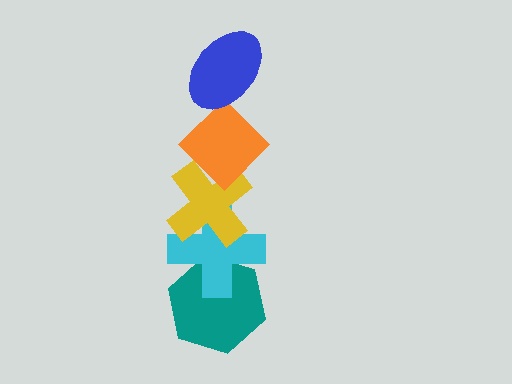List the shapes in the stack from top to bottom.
From top to bottom: the blue ellipse, the orange diamond, the yellow cross, the cyan cross, the teal hexagon.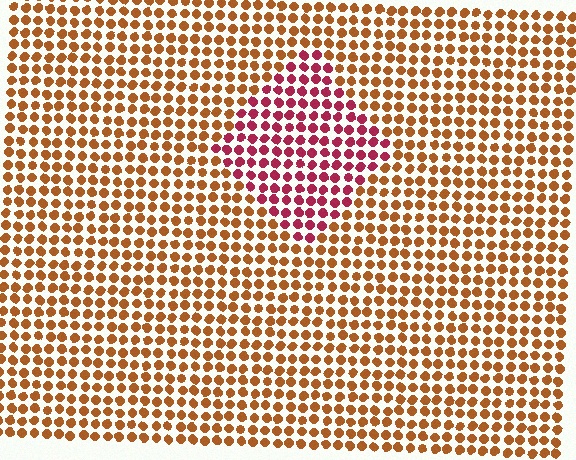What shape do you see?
I see a diamond.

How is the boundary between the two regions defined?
The boundary is defined purely by a slight shift in hue (about 45 degrees). Spacing, size, and orientation are identical on both sides.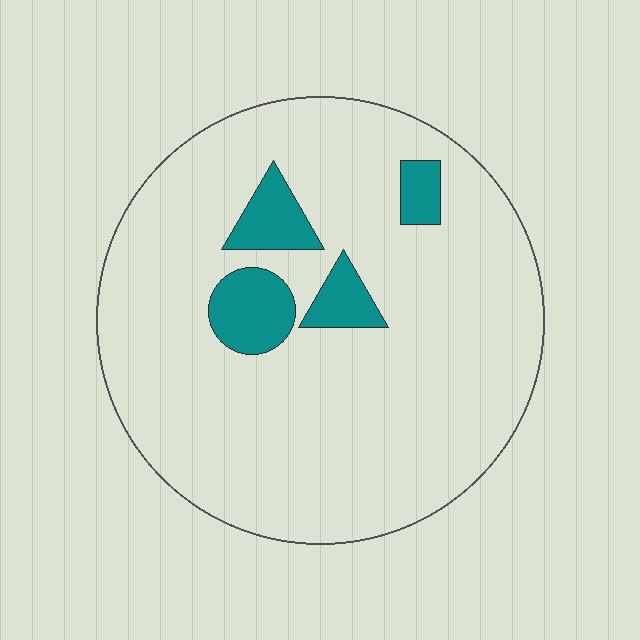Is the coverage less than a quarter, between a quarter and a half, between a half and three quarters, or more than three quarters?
Less than a quarter.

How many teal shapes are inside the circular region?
4.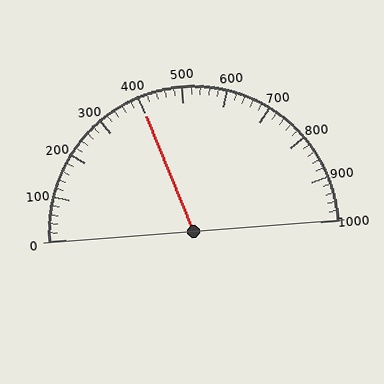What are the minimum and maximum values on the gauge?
The gauge ranges from 0 to 1000.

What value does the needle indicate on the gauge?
The needle indicates approximately 400.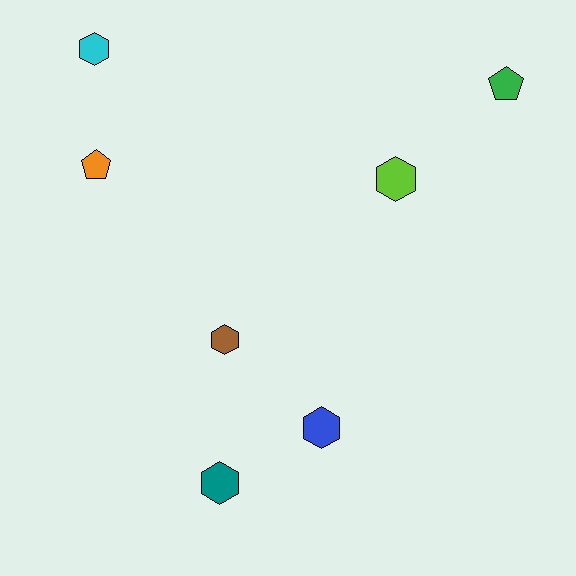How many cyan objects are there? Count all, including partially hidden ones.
There is 1 cyan object.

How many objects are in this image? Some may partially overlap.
There are 7 objects.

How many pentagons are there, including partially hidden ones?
There are 2 pentagons.